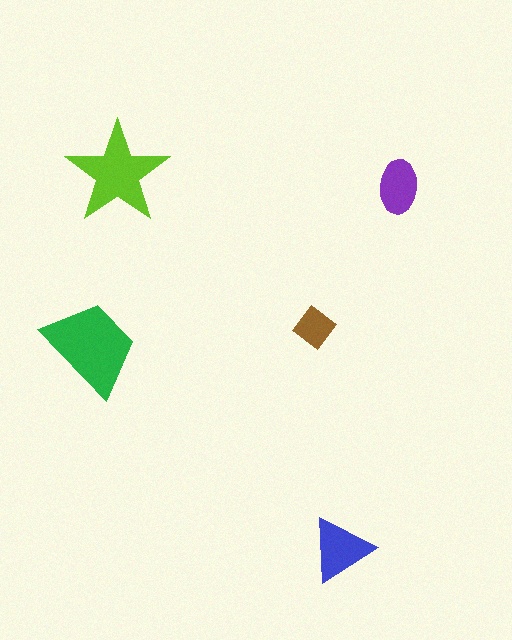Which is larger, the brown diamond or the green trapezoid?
The green trapezoid.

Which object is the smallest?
The brown diamond.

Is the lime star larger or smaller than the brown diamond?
Larger.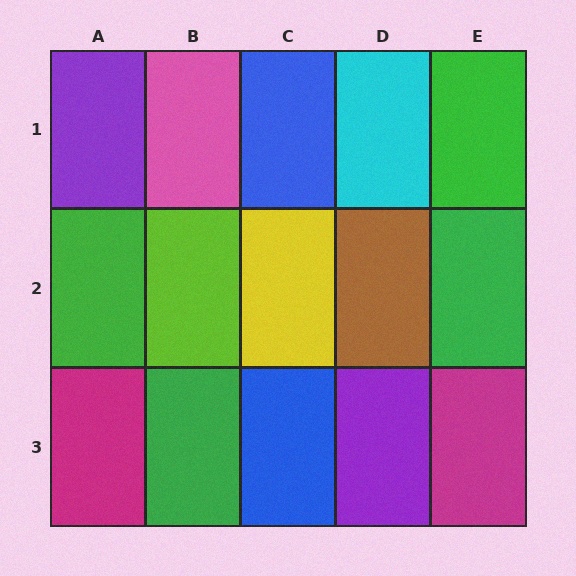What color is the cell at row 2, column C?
Yellow.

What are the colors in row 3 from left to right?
Magenta, green, blue, purple, magenta.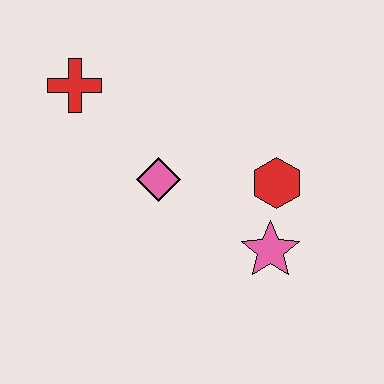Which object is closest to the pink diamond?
The red hexagon is closest to the pink diamond.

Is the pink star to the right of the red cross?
Yes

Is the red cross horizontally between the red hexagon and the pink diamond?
No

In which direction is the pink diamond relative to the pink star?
The pink diamond is to the left of the pink star.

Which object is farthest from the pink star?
The red cross is farthest from the pink star.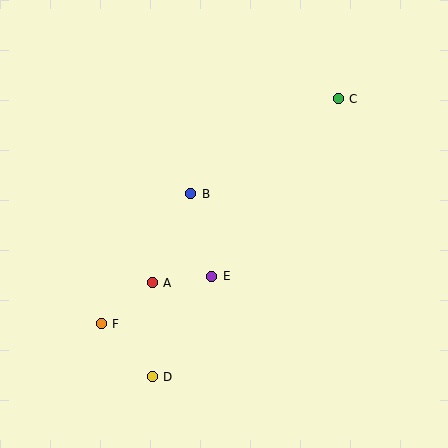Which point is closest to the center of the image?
Point B at (191, 194) is closest to the center.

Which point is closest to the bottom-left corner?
Point F is closest to the bottom-left corner.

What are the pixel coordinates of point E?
Point E is at (212, 276).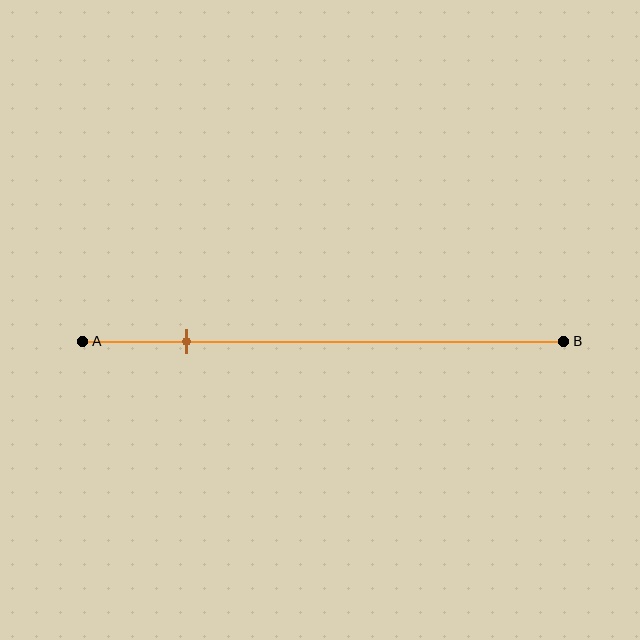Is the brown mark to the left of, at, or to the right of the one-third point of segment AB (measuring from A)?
The brown mark is to the left of the one-third point of segment AB.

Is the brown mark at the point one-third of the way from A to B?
No, the mark is at about 20% from A, not at the 33% one-third point.